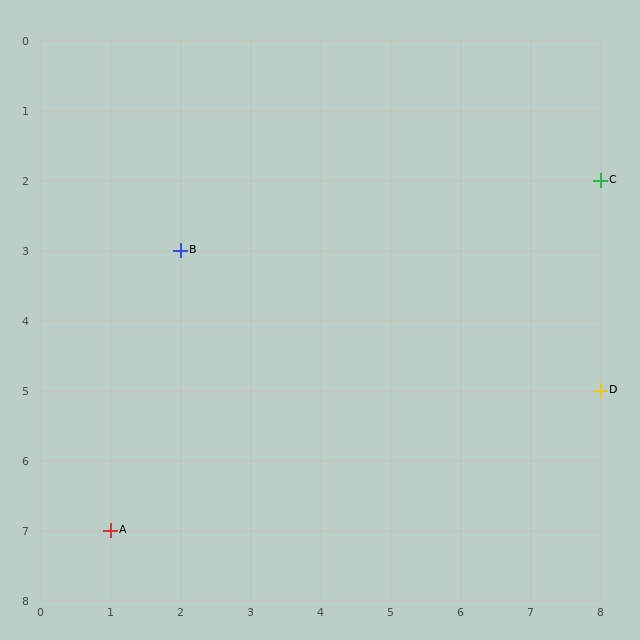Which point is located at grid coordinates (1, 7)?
Point A is at (1, 7).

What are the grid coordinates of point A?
Point A is at grid coordinates (1, 7).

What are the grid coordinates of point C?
Point C is at grid coordinates (8, 2).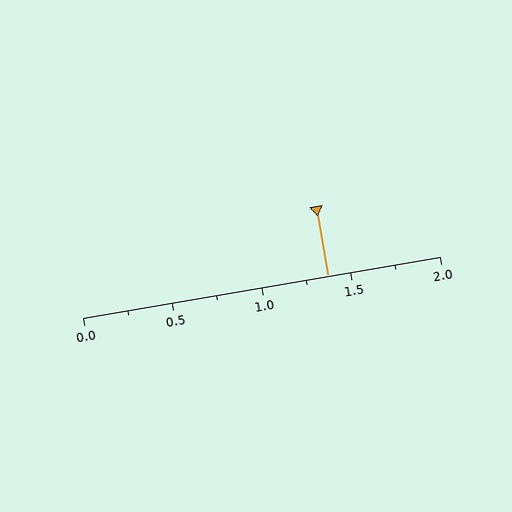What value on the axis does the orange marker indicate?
The marker indicates approximately 1.38.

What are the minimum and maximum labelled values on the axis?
The axis runs from 0.0 to 2.0.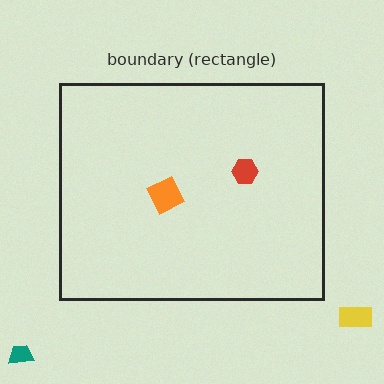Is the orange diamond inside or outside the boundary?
Inside.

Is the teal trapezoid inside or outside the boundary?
Outside.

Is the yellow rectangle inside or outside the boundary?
Outside.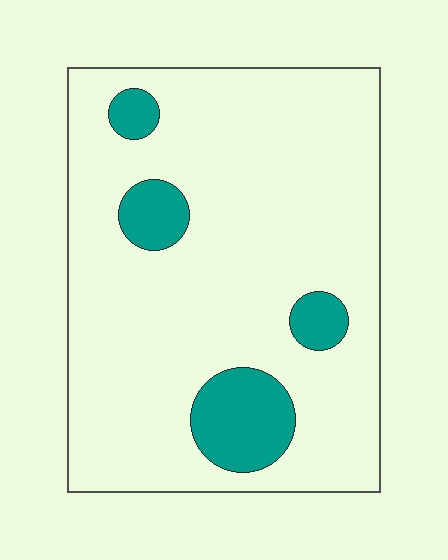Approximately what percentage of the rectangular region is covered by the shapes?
Approximately 15%.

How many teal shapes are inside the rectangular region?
4.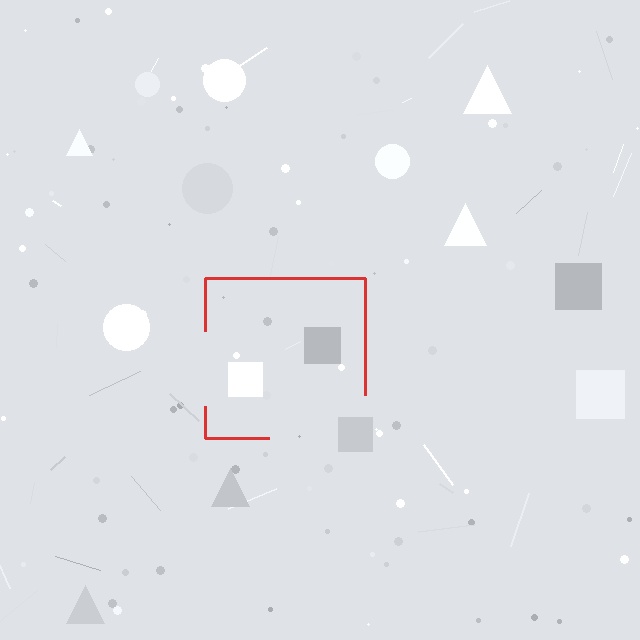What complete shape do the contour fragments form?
The contour fragments form a square.